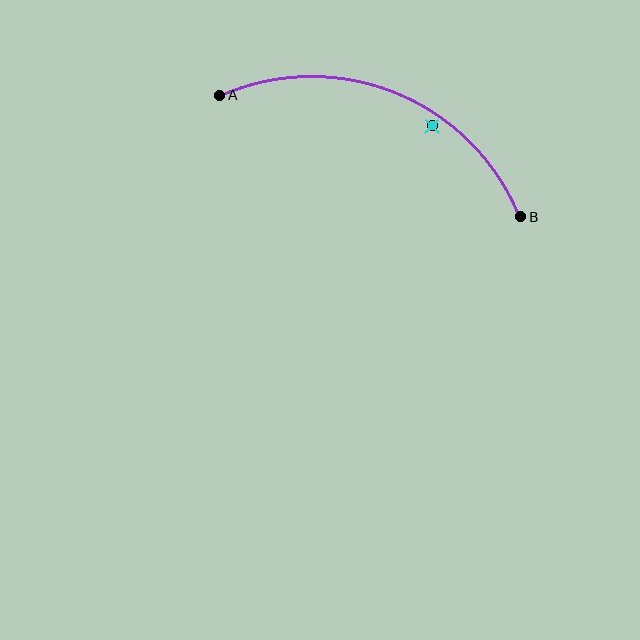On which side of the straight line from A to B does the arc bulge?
The arc bulges above the straight line connecting A and B.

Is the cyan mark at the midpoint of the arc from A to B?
No — the cyan mark does not lie on the arc at all. It sits slightly inside the curve.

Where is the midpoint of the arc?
The arc midpoint is the point on the curve farthest from the straight line joining A and B. It sits above that line.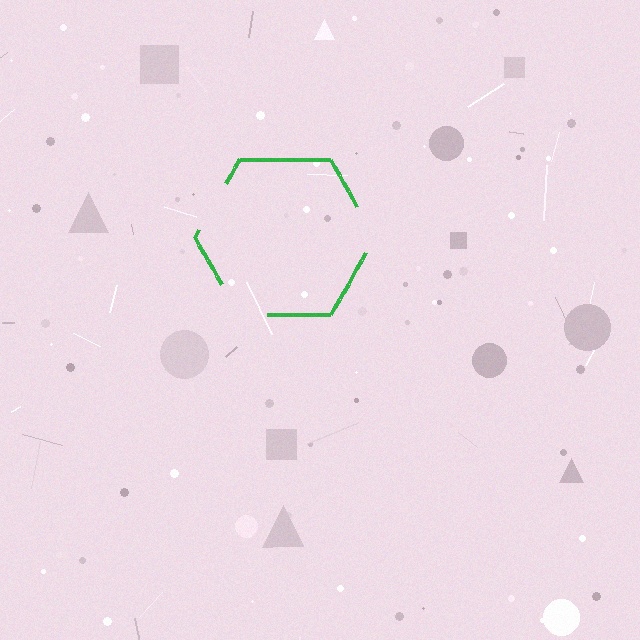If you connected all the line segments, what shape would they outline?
They would outline a hexagon.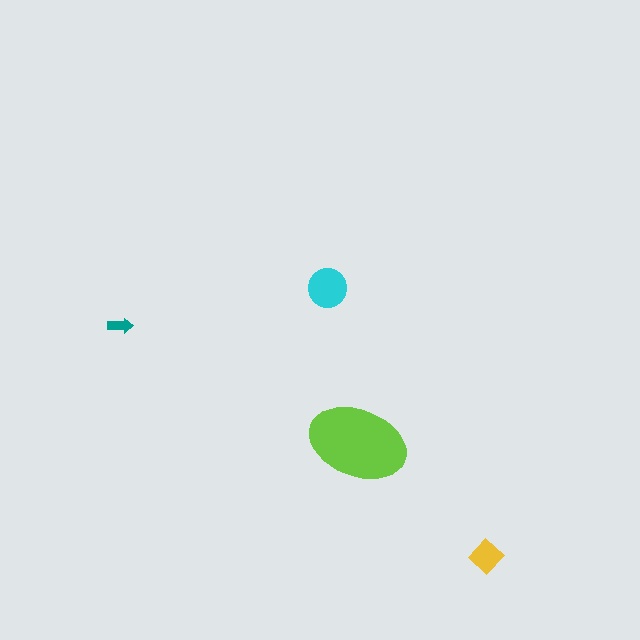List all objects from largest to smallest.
The lime ellipse, the cyan circle, the yellow diamond, the teal arrow.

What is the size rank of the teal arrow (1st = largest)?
4th.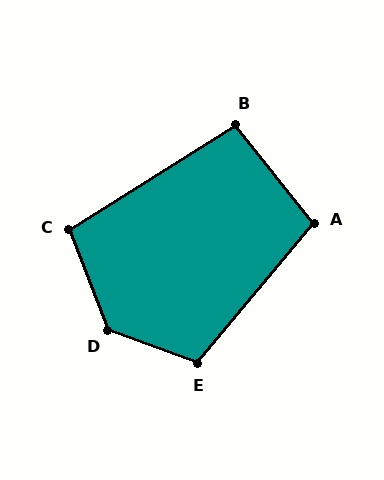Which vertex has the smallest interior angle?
B, at approximately 96 degrees.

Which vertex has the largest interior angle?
D, at approximately 131 degrees.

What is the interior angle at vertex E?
Approximately 110 degrees (obtuse).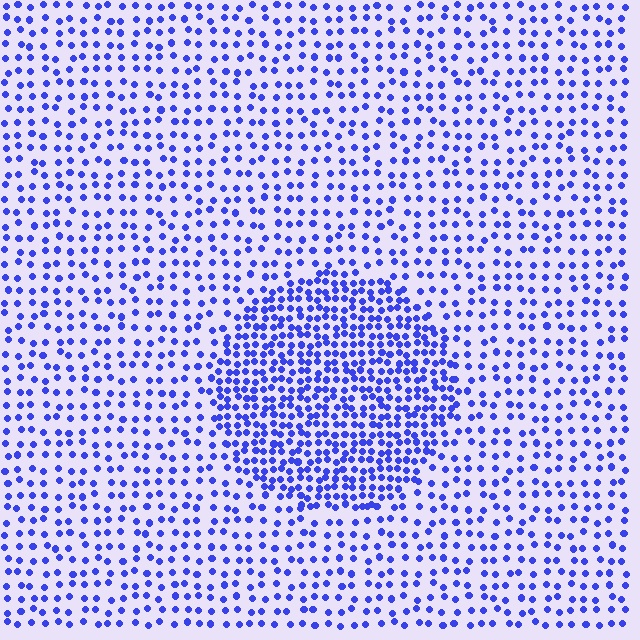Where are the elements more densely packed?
The elements are more densely packed inside the circle boundary.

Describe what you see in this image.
The image contains small blue elements arranged at two different densities. A circle-shaped region is visible where the elements are more densely packed than the surrounding area.